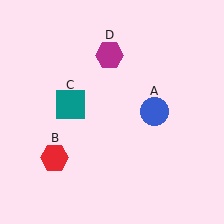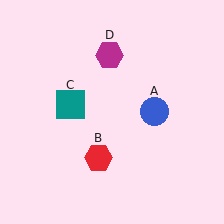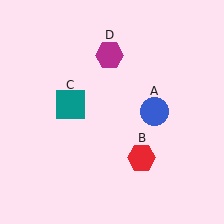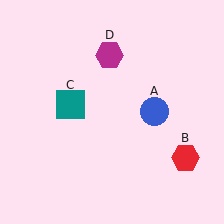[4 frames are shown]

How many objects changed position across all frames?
1 object changed position: red hexagon (object B).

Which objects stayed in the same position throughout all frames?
Blue circle (object A) and teal square (object C) and magenta hexagon (object D) remained stationary.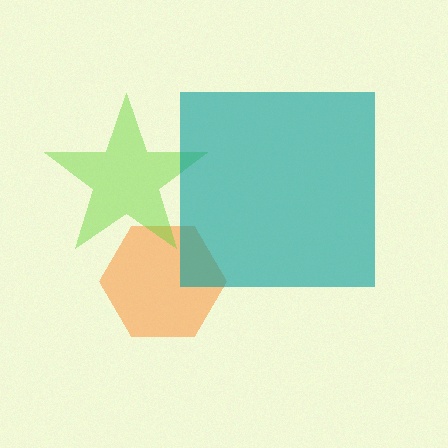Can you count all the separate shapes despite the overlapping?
Yes, there are 3 separate shapes.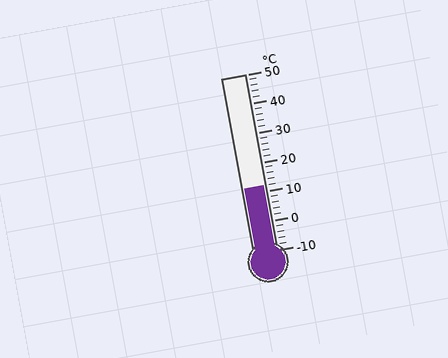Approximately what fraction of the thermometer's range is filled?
The thermometer is filled to approximately 35% of its range.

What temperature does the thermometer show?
The thermometer shows approximately 12°C.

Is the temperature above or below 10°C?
The temperature is above 10°C.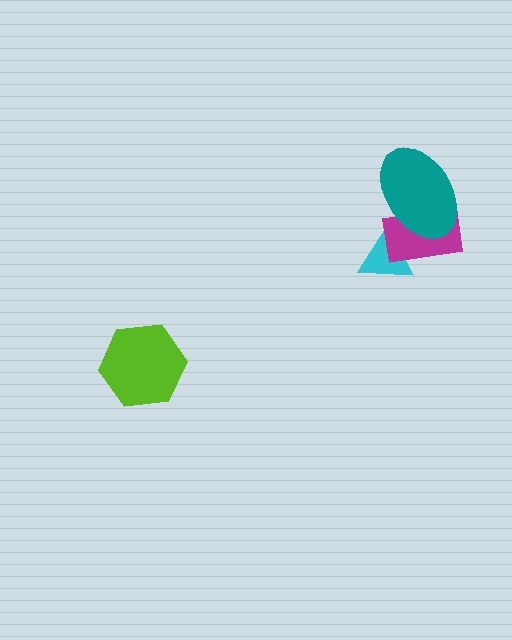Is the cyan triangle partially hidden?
Yes, it is partially covered by another shape.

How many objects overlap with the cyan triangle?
2 objects overlap with the cyan triangle.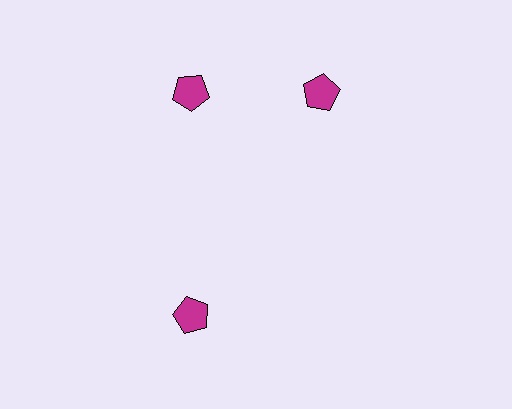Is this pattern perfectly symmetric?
No. The 3 magenta pentagons are arranged in a ring, but one element near the 3 o'clock position is rotated out of alignment along the ring, breaking the 3-fold rotational symmetry.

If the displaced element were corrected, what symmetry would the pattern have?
It would have 3-fold rotational symmetry — the pattern would map onto itself every 120 degrees.